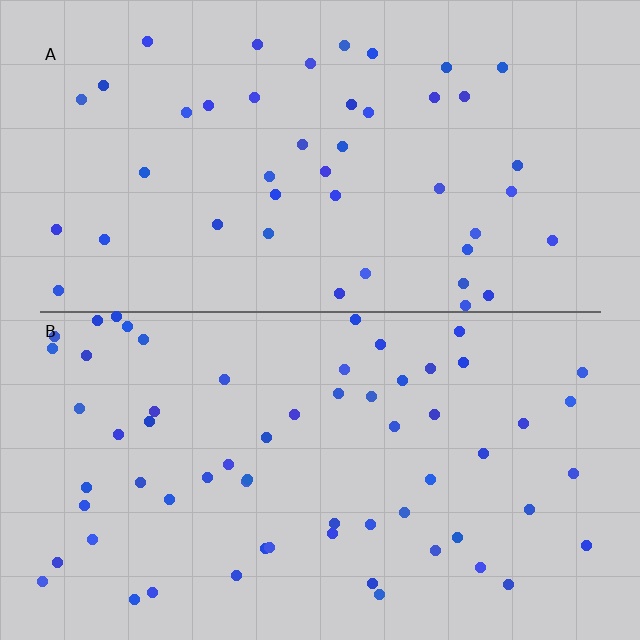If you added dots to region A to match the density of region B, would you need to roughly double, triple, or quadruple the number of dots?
Approximately double.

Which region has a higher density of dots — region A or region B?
B (the bottom).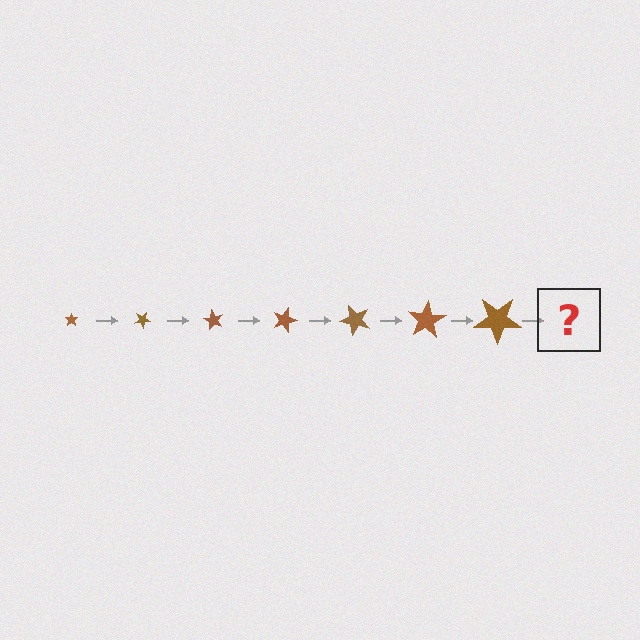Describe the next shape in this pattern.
It should be a star, larger than the previous one and rotated 210 degrees from the start.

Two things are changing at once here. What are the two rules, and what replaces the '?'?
The two rules are that the star grows larger each step and it rotates 30 degrees each step. The '?' should be a star, larger than the previous one and rotated 210 degrees from the start.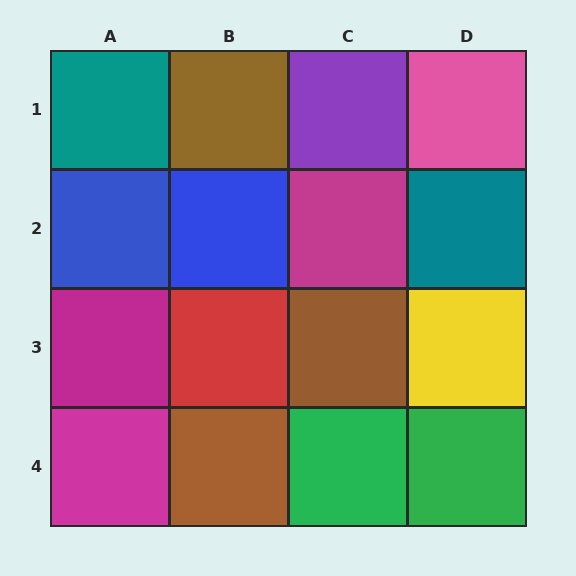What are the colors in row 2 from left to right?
Blue, blue, magenta, teal.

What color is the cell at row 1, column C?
Purple.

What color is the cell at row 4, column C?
Green.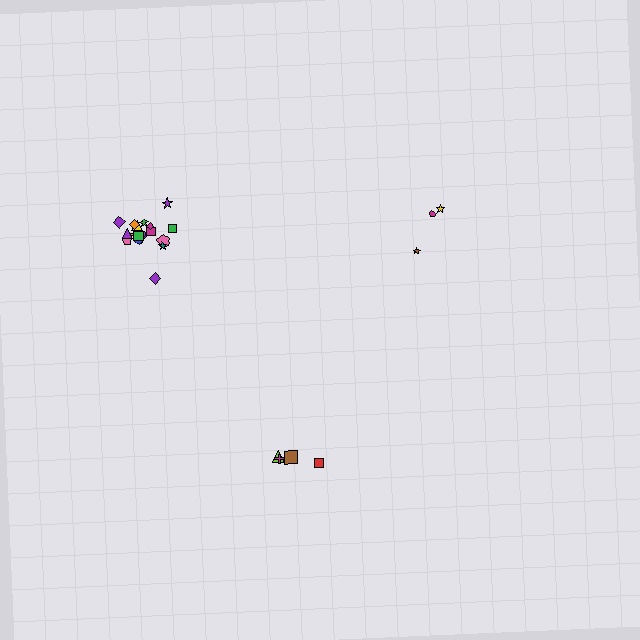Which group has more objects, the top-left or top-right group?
The top-left group.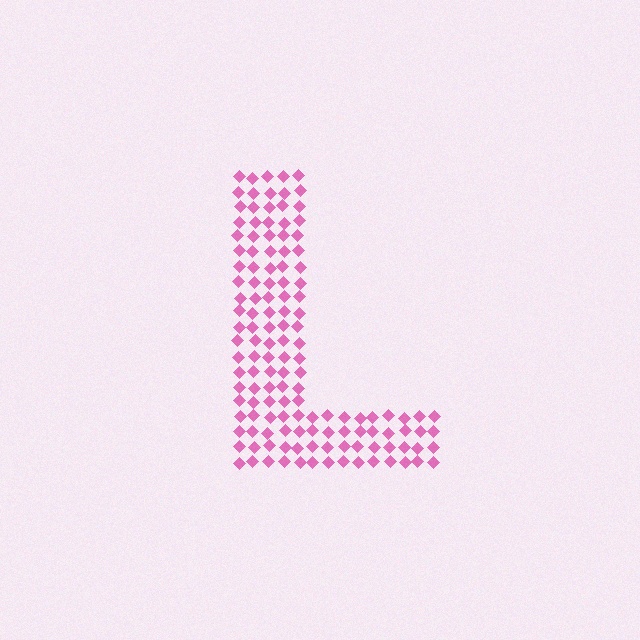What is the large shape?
The large shape is the letter L.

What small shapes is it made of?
It is made of small diamonds.